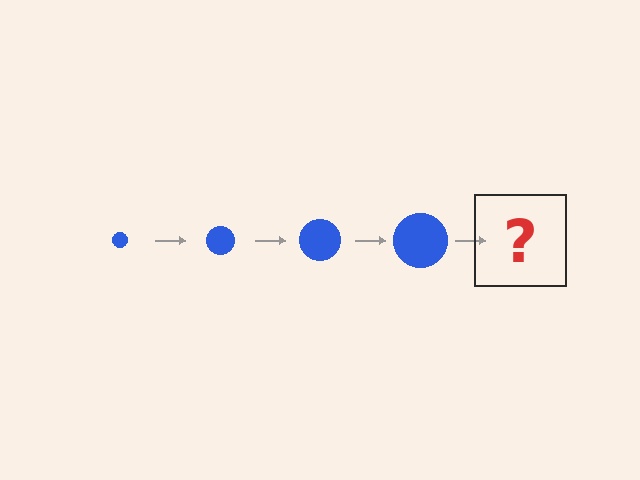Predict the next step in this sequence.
The next step is a blue circle, larger than the previous one.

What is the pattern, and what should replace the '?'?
The pattern is that the circle gets progressively larger each step. The '?' should be a blue circle, larger than the previous one.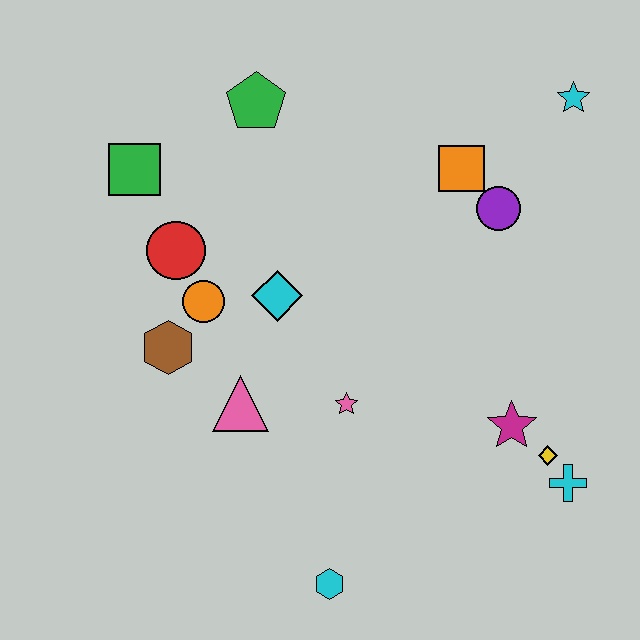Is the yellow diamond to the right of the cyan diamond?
Yes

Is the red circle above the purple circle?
No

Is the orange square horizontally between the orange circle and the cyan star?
Yes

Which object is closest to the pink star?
The pink triangle is closest to the pink star.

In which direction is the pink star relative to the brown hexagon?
The pink star is to the right of the brown hexagon.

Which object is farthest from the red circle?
The cyan cross is farthest from the red circle.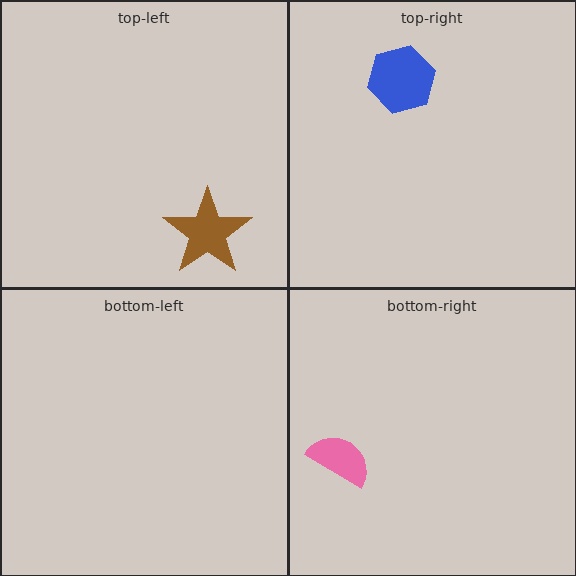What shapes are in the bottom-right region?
The pink semicircle.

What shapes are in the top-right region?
The blue hexagon.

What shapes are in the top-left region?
The brown star.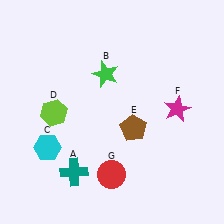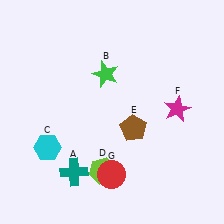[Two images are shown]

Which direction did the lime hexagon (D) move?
The lime hexagon (D) moved down.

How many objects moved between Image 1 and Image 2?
1 object moved between the two images.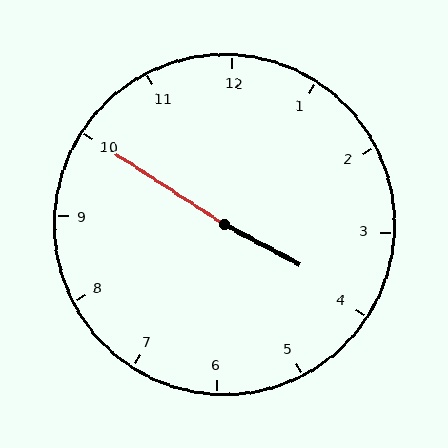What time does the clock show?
3:50.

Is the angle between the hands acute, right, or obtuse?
It is obtuse.